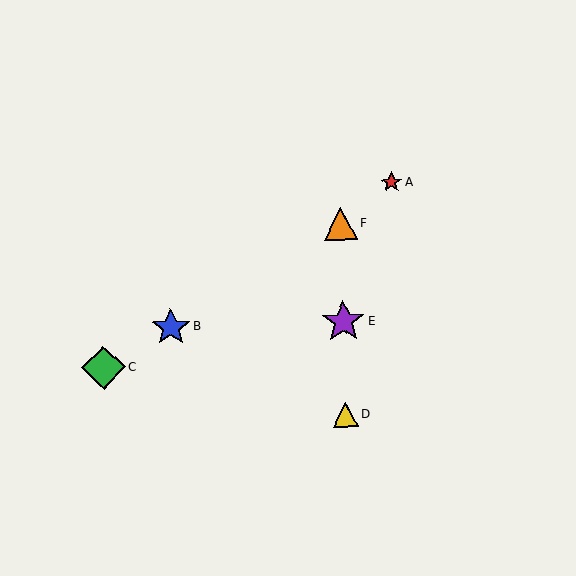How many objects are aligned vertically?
3 objects (D, E, F) are aligned vertically.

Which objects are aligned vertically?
Objects D, E, F are aligned vertically.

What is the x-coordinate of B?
Object B is at x≈171.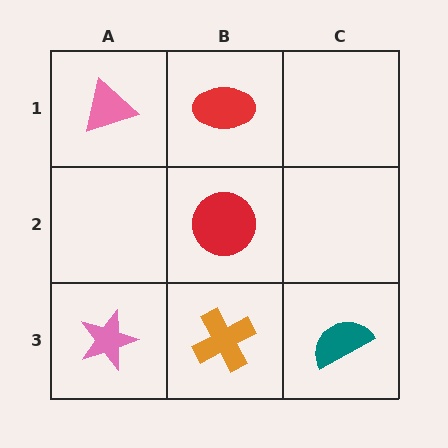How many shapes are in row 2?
1 shape.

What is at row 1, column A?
A pink triangle.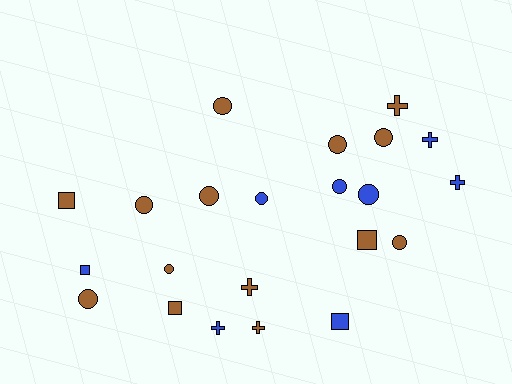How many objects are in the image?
There are 22 objects.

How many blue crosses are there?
There are 3 blue crosses.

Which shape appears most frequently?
Circle, with 11 objects.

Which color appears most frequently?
Brown, with 14 objects.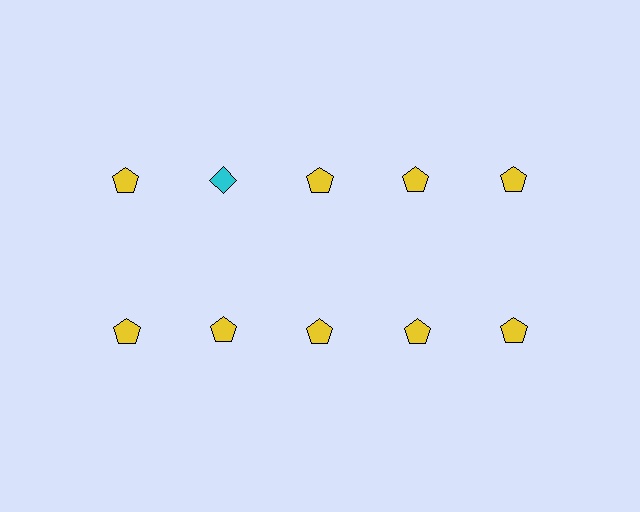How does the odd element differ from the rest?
It differs in both color (cyan instead of yellow) and shape (diamond instead of pentagon).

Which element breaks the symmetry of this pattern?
The cyan diamond in the top row, second from left column breaks the symmetry. All other shapes are yellow pentagons.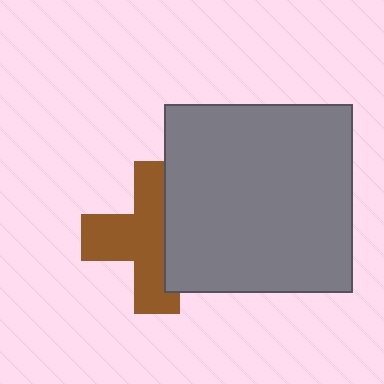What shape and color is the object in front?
The object in front is a gray square.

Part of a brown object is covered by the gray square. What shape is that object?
It is a cross.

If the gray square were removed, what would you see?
You would see the complete brown cross.